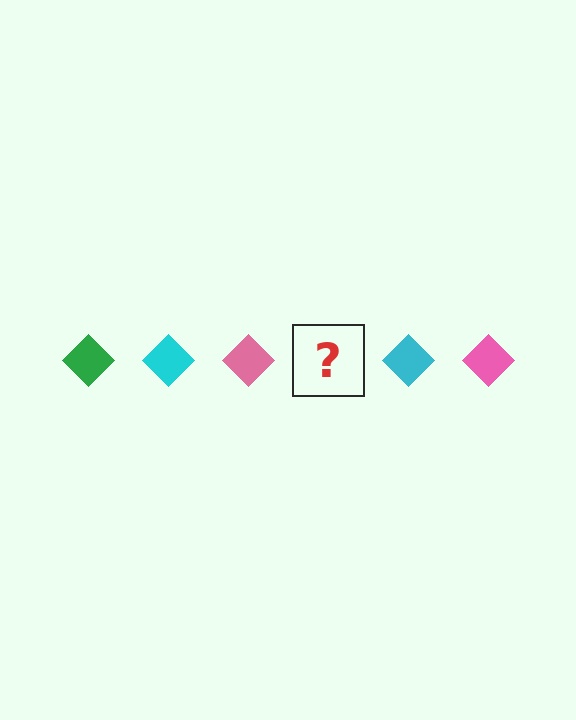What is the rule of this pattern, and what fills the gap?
The rule is that the pattern cycles through green, cyan, pink diamonds. The gap should be filled with a green diamond.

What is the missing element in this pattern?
The missing element is a green diamond.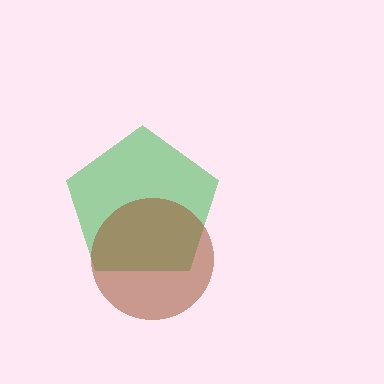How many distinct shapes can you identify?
There are 2 distinct shapes: a green pentagon, a brown circle.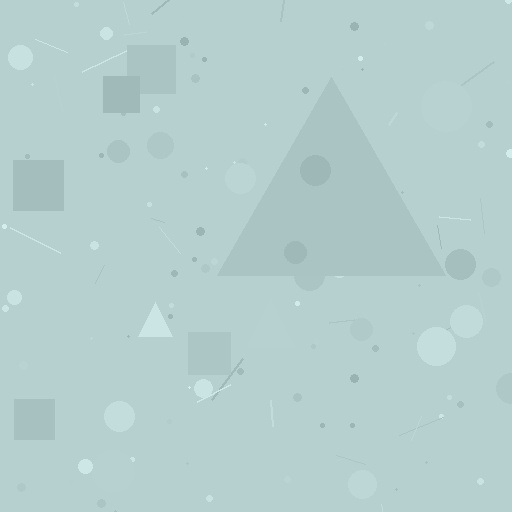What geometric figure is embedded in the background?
A triangle is embedded in the background.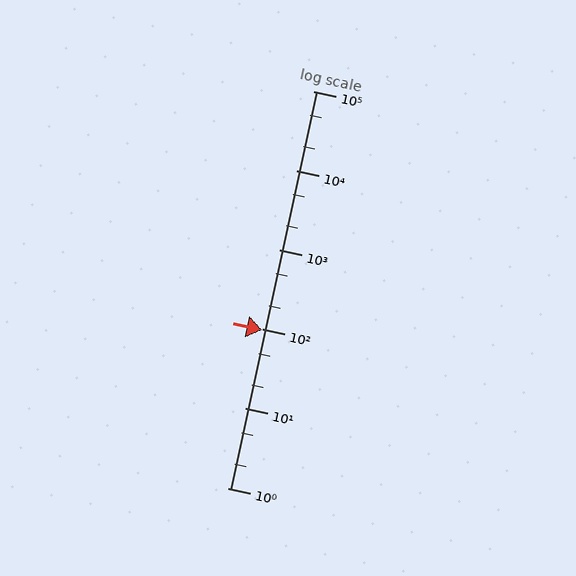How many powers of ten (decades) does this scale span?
The scale spans 5 decades, from 1 to 100000.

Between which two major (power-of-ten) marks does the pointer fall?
The pointer is between 10 and 100.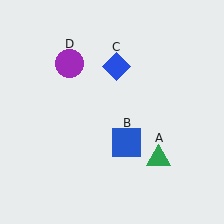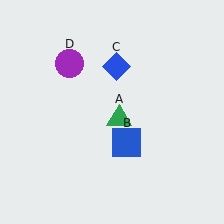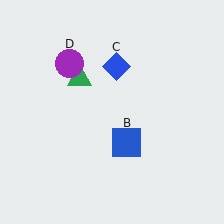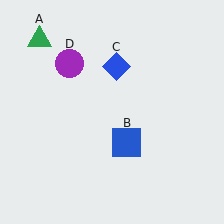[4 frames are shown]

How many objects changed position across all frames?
1 object changed position: green triangle (object A).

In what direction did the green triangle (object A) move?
The green triangle (object A) moved up and to the left.